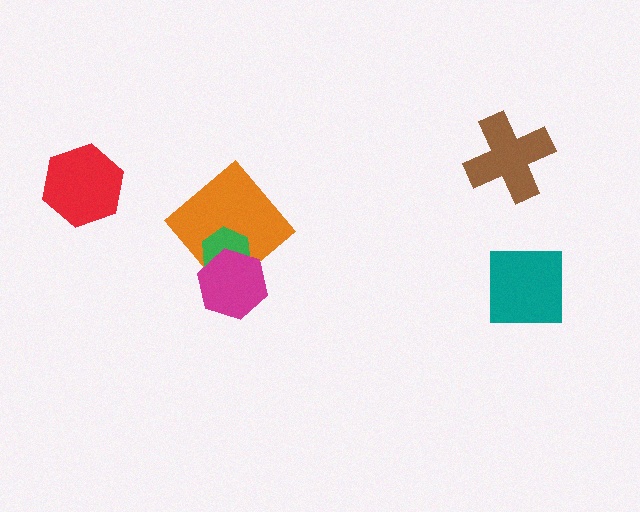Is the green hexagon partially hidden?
Yes, it is partially covered by another shape.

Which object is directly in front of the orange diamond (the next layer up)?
The green hexagon is directly in front of the orange diamond.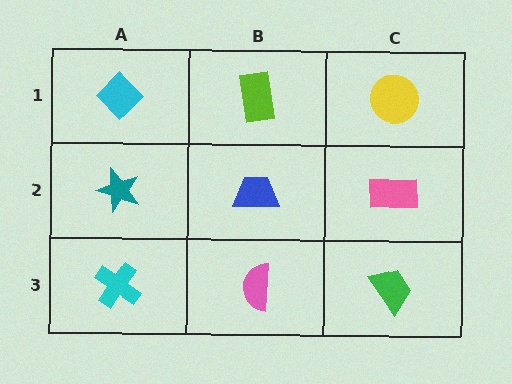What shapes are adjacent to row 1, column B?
A blue trapezoid (row 2, column B), a cyan diamond (row 1, column A), a yellow circle (row 1, column C).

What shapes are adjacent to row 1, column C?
A pink rectangle (row 2, column C), a lime rectangle (row 1, column B).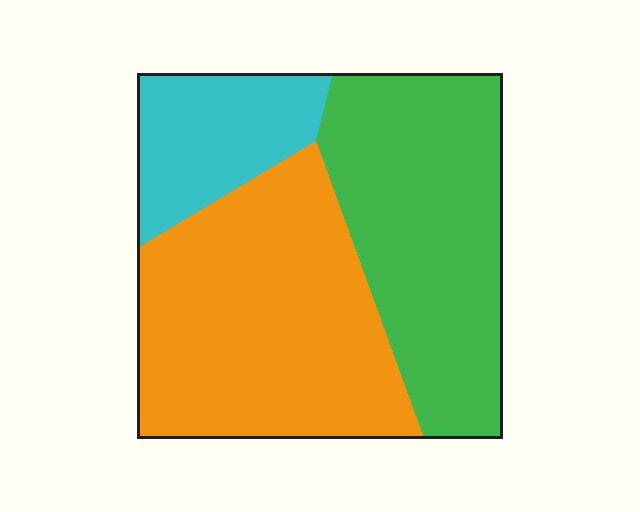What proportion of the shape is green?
Green covers around 40% of the shape.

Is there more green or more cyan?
Green.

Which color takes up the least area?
Cyan, at roughly 15%.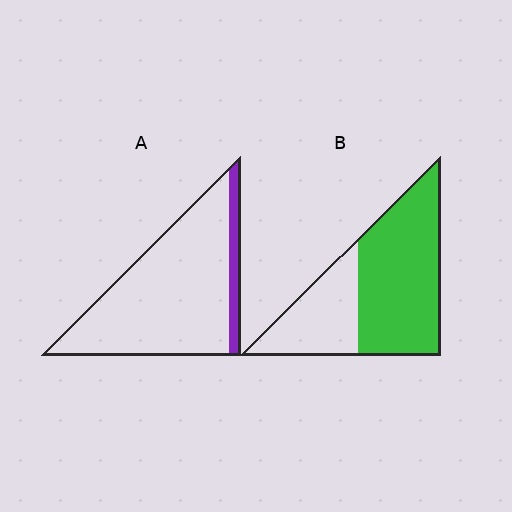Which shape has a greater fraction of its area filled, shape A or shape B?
Shape B.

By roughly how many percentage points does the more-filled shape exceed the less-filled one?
By roughly 55 percentage points (B over A).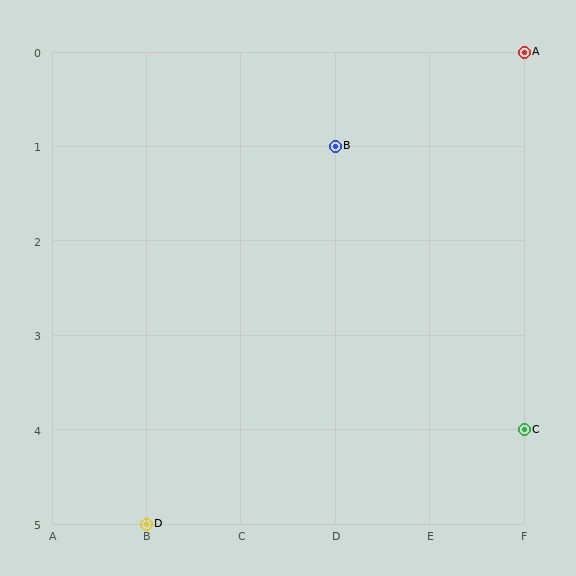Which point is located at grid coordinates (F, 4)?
Point C is at (F, 4).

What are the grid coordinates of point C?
Point C is at grid coordinates (F, 4).